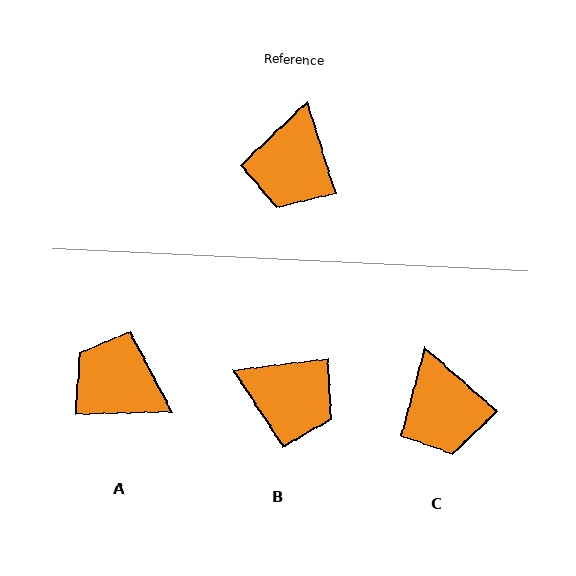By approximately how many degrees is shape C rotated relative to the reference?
Approximately 31 degrees counter-clockwise.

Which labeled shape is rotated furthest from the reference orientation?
A, about 106 degrees away.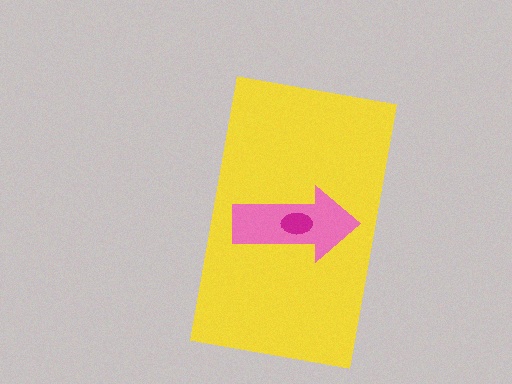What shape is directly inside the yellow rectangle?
The pink arrow.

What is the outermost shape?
The yellow rectangle.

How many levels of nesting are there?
3.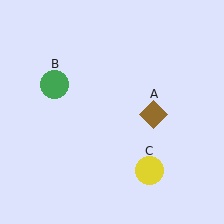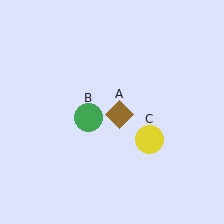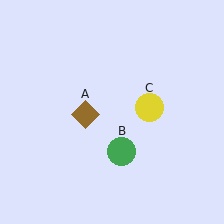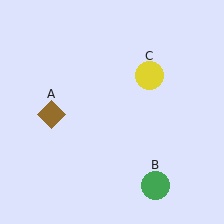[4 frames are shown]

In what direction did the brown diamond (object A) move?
The brown diamond (object A) moved left.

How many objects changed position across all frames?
3 objects changed position: brown diamond (object A), green circle (object B), yellow circle (object C).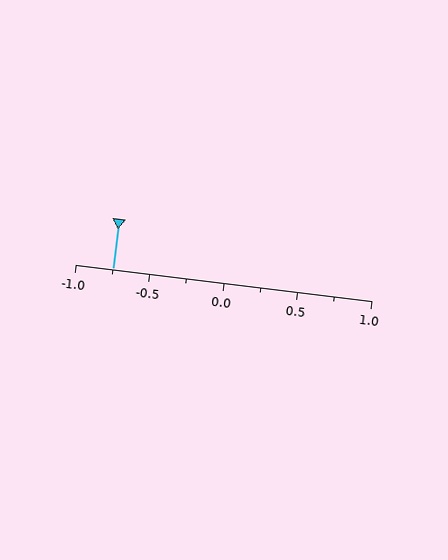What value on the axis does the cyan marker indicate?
The marker indicates approximately -0.75.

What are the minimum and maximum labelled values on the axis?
The axis runs from -1.0 to 1.0.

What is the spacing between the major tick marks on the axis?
The major ticks are spaced 0.5 apart.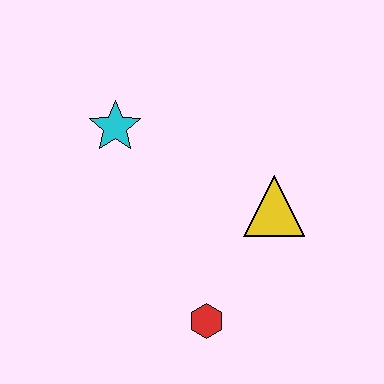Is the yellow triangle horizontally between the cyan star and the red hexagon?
No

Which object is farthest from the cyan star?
The red hexagon is farthest from the cyan star.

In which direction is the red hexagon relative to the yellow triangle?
The red hexagon is below the yellow triangle.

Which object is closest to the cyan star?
The yellow triangle is closest to the cyan star.